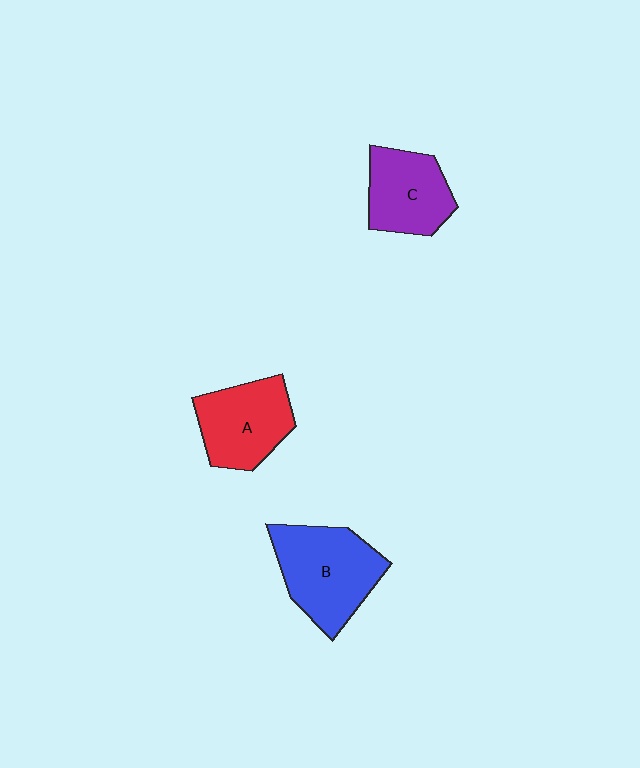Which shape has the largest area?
Shape B (blue).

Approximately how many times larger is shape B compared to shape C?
Approximately 1.4 times.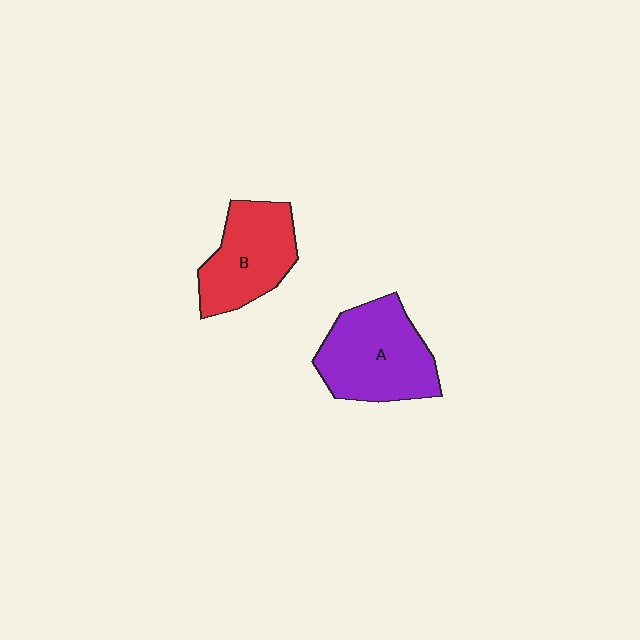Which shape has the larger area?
Shape A (purple).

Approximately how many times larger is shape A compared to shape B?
Approximately 1.2 times.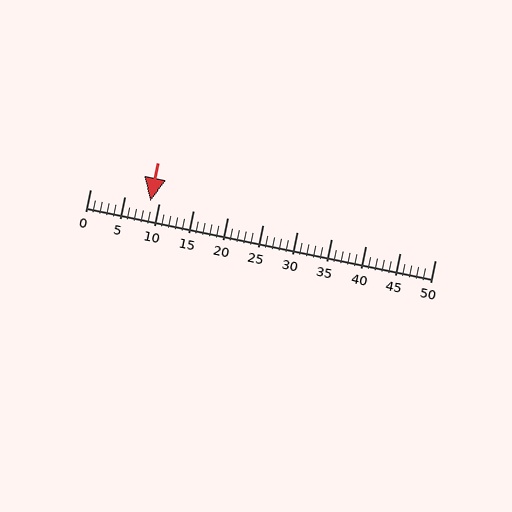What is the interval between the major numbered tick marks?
The major tick marks are spaced 5 units apart.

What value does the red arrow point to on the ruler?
The red arrow points to approximately 9.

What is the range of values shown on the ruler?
The ruler shows values from 0 to 50.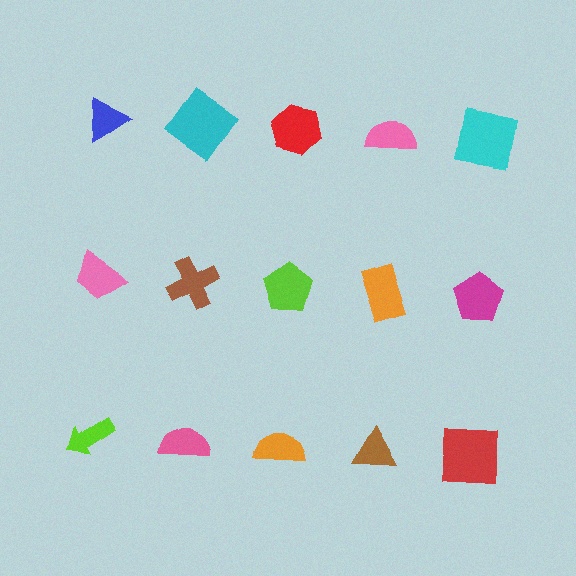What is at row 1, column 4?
A pink semicircle.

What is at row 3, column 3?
An orange semicircle.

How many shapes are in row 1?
5 shapes.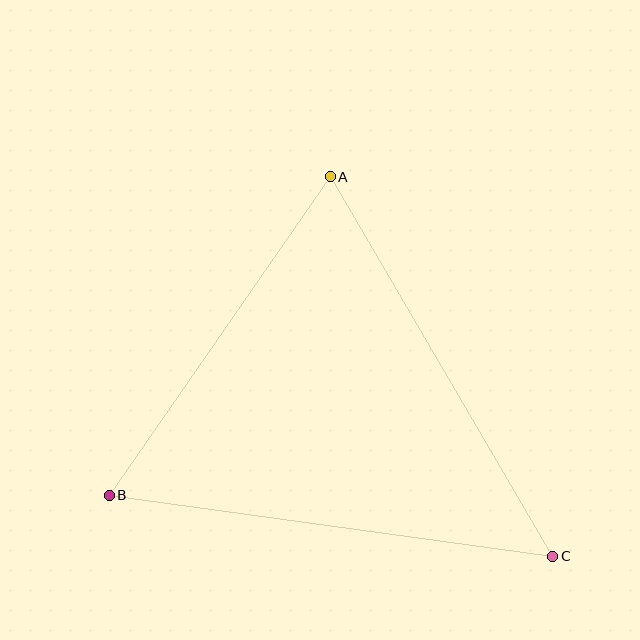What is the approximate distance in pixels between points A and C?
The distance between A and C is approximately 440 pixels.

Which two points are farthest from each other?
Points B and C are farthest from each other.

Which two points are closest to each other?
Points A and B are closest to each other.